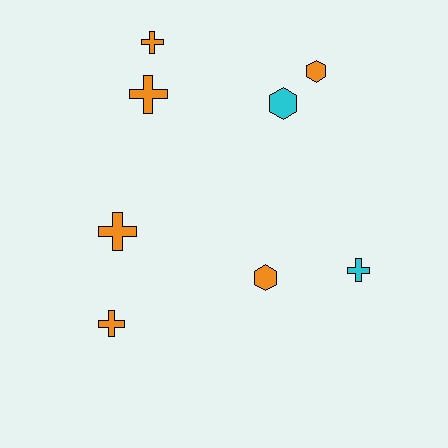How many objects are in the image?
There are 8 objects.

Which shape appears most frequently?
Cross, with 5 objects.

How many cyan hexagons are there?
There is 1 cyan hexagon.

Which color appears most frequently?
Orange, with 6 objects.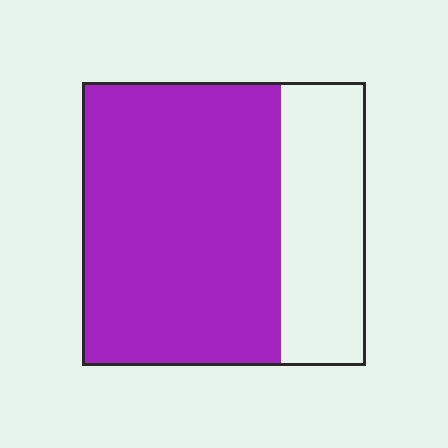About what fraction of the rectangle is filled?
About two thirds (2/3).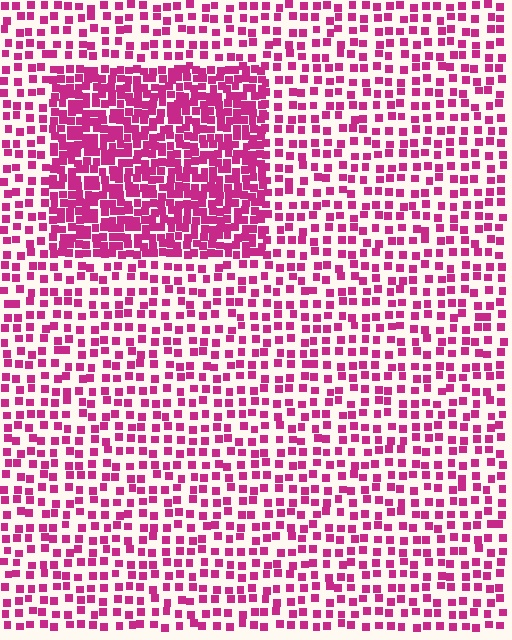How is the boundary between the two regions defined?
The boundary is defined by a change in element density (approximately 2.2x ratio). All elements are the same color, size, and shape.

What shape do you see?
I see a rectangle.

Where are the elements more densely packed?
The elements are more densely packed inside the rectangle boundary.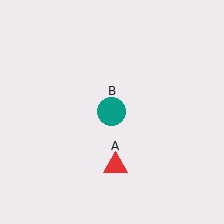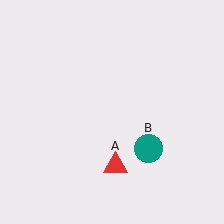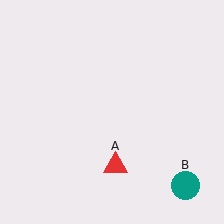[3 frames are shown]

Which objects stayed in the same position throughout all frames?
Red triangle (object A) remained stationary.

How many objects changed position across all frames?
1 object changed position: teal circle (object B).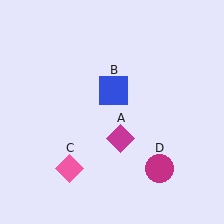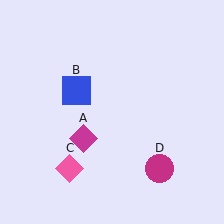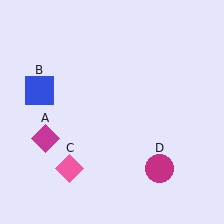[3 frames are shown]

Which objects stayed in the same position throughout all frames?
Pink diamond (object C) and magenta circle (object D) remained stationary.